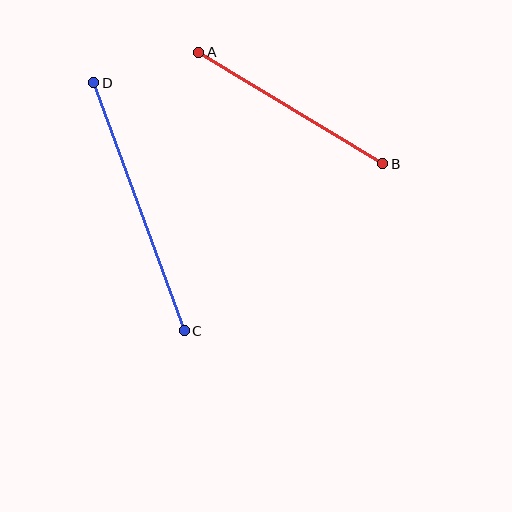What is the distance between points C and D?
The distance is approximately 264 pixels.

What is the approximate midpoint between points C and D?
The midpoint is at approximately (139, 207) pixels.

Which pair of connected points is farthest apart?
Points C and D are farthest apart.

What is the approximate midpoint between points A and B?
The midpoint is at approximately (291, 108) pixels.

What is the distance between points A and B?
The distance is approximately 215 pixels.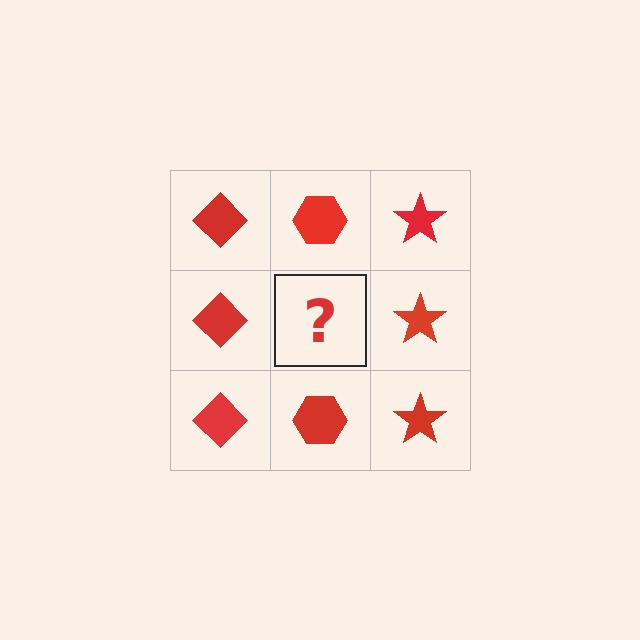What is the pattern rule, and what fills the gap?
The rule is that each column has a consistent shape. The gap should be filled with a red hexagon.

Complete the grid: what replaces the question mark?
The question mark should be replaced with a red hexagon.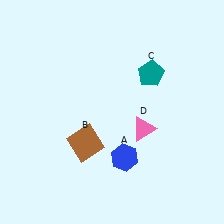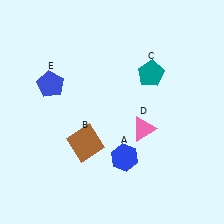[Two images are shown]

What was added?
A blue pentagon (E) was added in Image 2.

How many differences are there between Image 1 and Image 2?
There is 1 difference between the two images.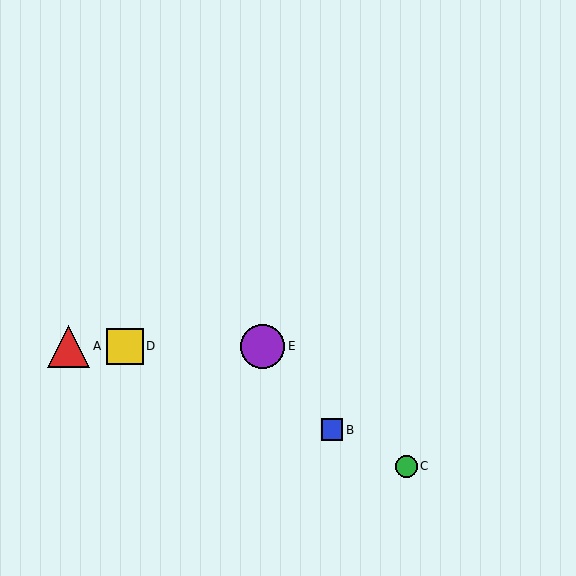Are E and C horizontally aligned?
No, E is at y≈346 and C is at y≈466.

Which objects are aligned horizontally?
Objects A, D, E are aligned horizontally.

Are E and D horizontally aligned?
Yes, both are at y≈346.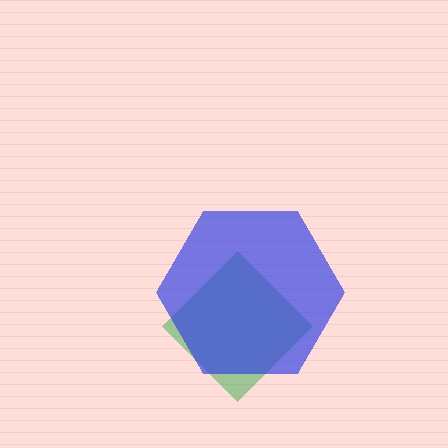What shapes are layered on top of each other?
The layered shapes are: a green diamond, a blue hexagon.